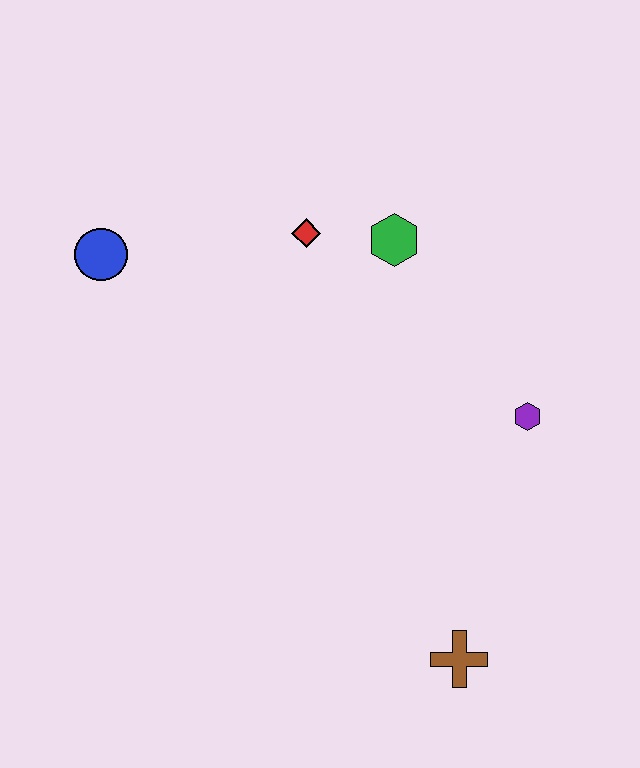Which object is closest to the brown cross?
The purple hexagon is closest to the brown cross.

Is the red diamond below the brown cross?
No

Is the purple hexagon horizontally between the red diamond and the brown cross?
No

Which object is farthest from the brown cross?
The blue circle is farthest from the brown cross.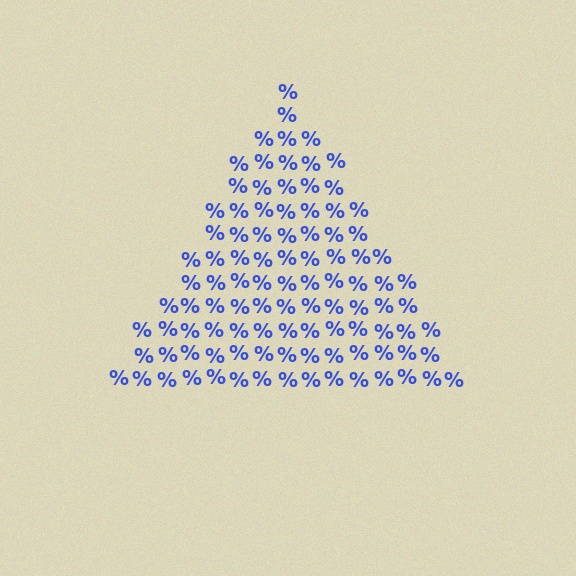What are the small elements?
The small elements are percent signs.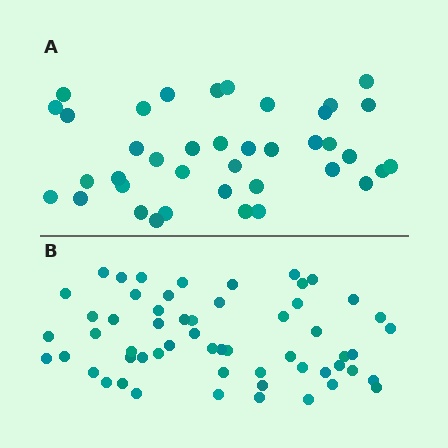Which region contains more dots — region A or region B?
Region B (the bottom region) has more dots.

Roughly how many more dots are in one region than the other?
Region B has approximately 20 more dots than region A.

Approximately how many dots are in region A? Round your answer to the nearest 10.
About 40 dots. (The exact count is 39, which rounds to 40.)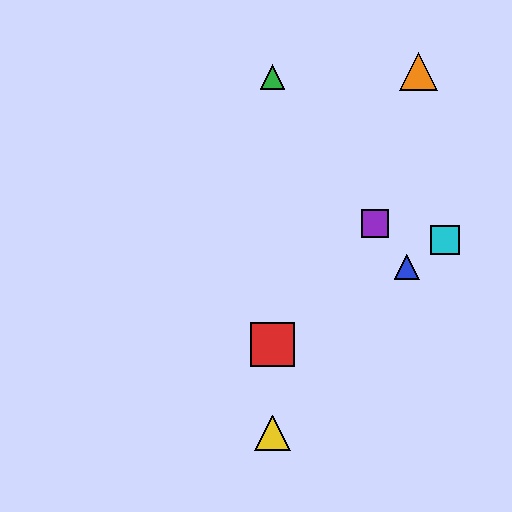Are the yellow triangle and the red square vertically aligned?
Yes, both are at x≈273.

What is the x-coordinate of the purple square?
The purple square is at x≈375.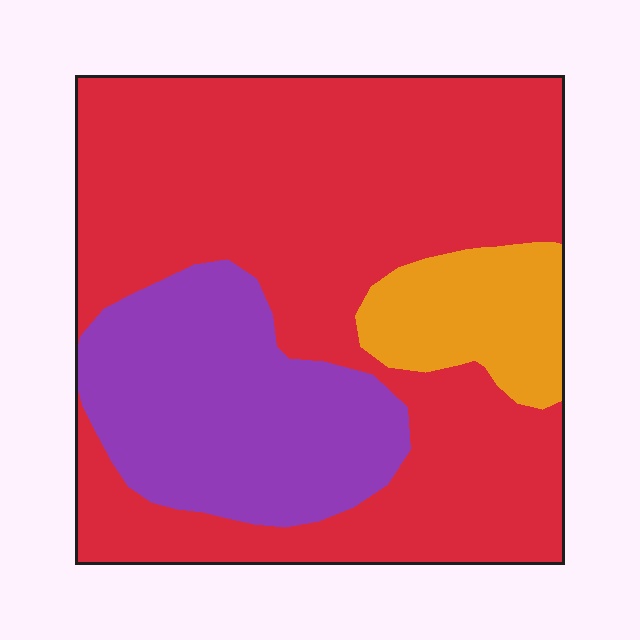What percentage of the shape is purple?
Purple takes up about one quarter (1/4) of the shape.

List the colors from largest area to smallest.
From largest to smallest: red, purple, orange.